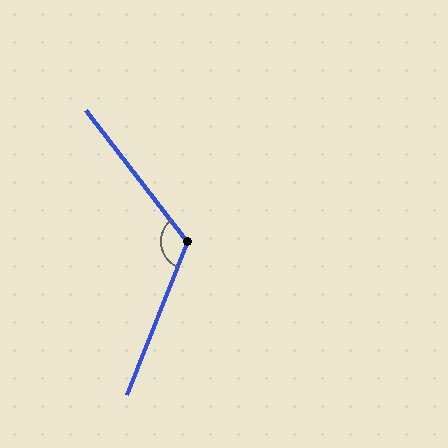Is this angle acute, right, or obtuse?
It is obtuse.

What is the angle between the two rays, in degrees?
Approximately 121 degrees.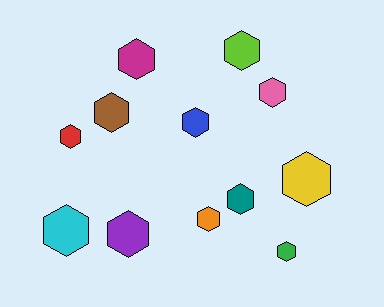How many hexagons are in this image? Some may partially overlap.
There are 12 hexagons.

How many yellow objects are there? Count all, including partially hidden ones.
There is 1 yellow object.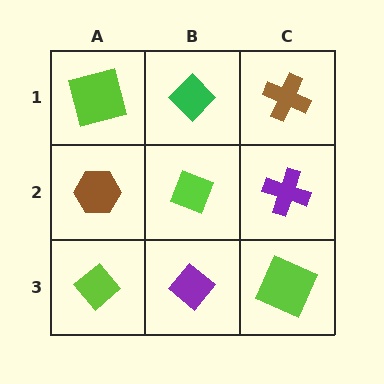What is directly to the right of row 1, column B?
A brown cross.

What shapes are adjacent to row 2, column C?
A brown cross (row 1, column C), a lime square (row 3, column C), a lime diamond (row 2, column B).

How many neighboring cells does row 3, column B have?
3.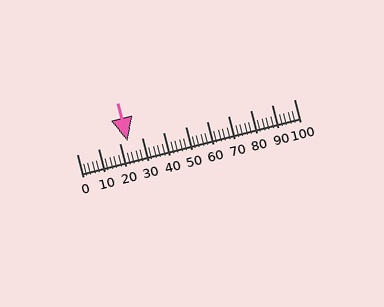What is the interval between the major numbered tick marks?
The major tick marks are spaced 10 units apart.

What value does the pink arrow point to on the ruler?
The pink arrow points to approximately 24.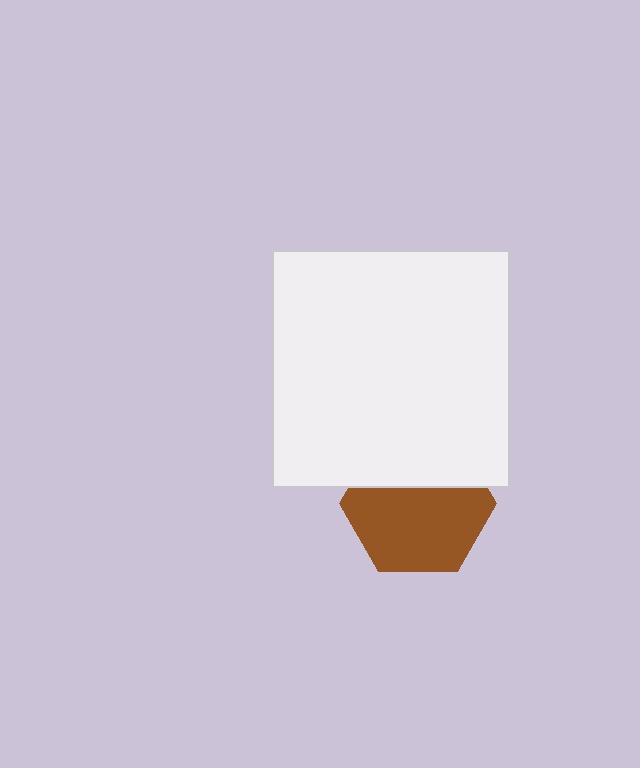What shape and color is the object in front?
The object in front is a white square.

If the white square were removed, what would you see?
You would see the complete brown hexagon.